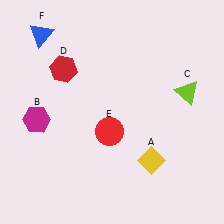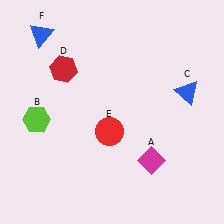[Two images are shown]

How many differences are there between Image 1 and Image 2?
There are 3 differences between the two images.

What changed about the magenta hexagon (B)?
In Image 1, B is magenta. In Image 2, it changed to lime.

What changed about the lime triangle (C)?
In Image 1, C is lime. In Image 2, it changed to blue.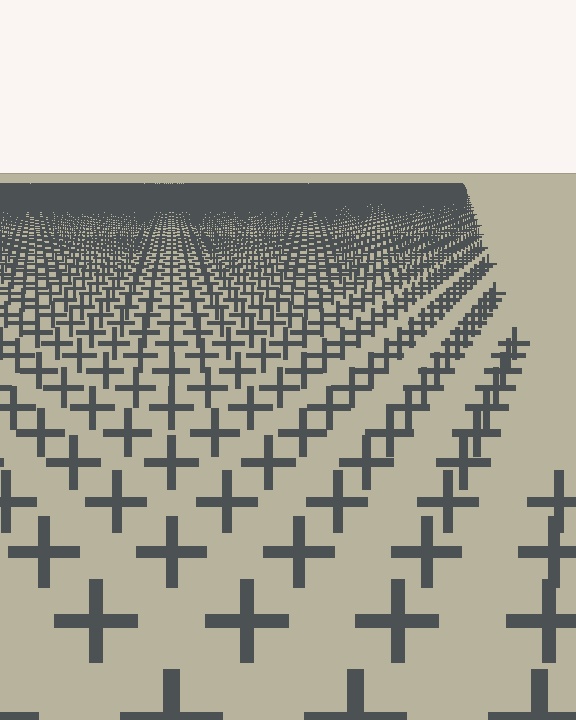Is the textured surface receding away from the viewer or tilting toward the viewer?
The surface is receding away from the viewer. Texture elements get smaller and denser toward the top.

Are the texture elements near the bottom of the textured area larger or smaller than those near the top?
Larger. Near the bottom, elements are closer to the viewer and appear at a bigger on-screen size.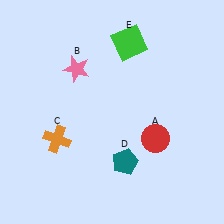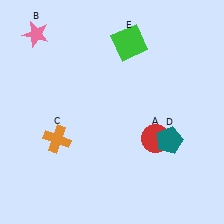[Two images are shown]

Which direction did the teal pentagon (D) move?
The teal pentagon (D) moved right.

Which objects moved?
The objects that moved are: the pink star (B), the teal pentagon (D).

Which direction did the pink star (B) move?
The pink star (B) moved left.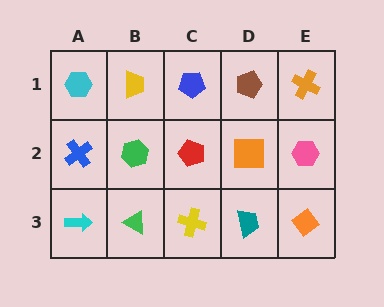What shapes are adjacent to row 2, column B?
A yellow trapezoid (row 1, column B), a green triangle (row 3, column B), a blue cross (row 2, column A), a red pentagon (row 2, column C).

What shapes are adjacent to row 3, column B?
A green hexagon (row 2, column B), a cyan arrow (row 3, column A), a yellow cross (row 3, column C).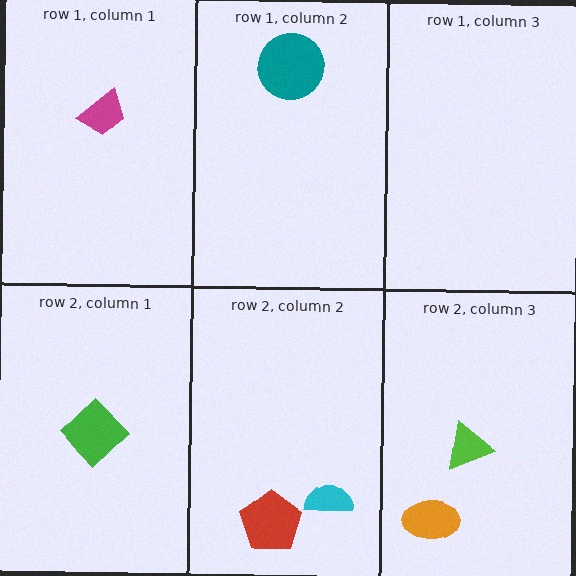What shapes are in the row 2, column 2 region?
The red pentagon, the cyan semicircle.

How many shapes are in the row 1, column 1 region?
1.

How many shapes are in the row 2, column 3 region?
2.